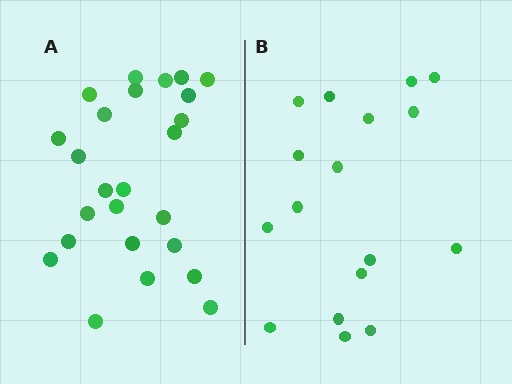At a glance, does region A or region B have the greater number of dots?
Region A (the left region) has more dots.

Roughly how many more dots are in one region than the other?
Region A has roughly 8 or so more dots than region B.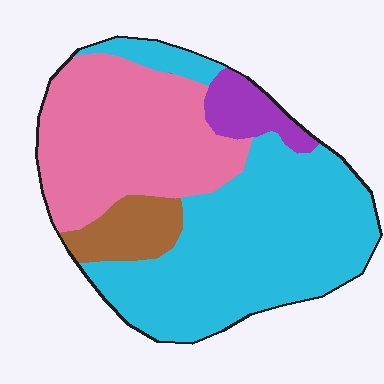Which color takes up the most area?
Cyan, at roughly 50%.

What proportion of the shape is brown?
Brown covers about 10% of the shape.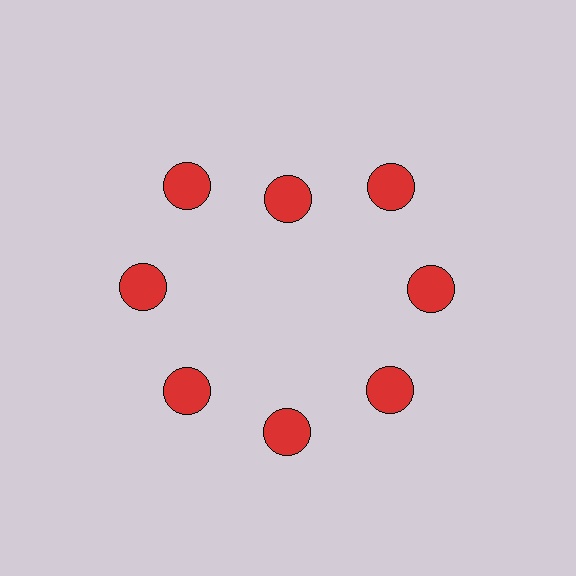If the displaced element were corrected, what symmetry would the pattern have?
It would have 8-fold rotational symmetry — the pattern would map onto itself every 45 degrees.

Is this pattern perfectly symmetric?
No. The 8 red circles are arranged in a ring, but one element near the 12 o'clock position is pulled inward toward the center, breaking the 8-fold rotational symmetry.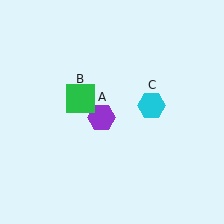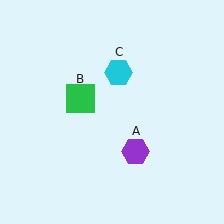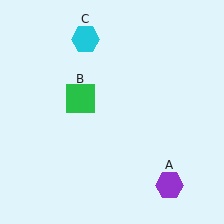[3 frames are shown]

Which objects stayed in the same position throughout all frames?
Green square (object B) remained stationary.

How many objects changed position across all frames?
2 objects changed position: purple hexagon (object A), cyan hexagon (object C).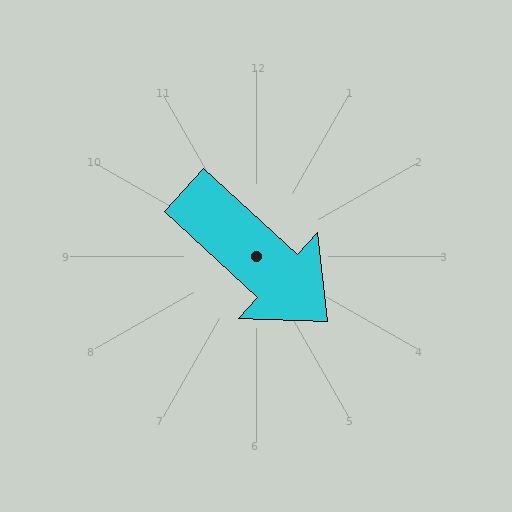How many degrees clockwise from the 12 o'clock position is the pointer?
Approximately 132 degrees.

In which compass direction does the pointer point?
Southeast.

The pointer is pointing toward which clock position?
Roughly 4 o'clock.